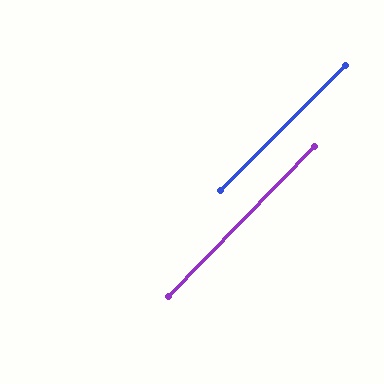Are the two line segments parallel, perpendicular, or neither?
Parallel — their directions differ by only 0.5°.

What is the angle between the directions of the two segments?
Approximately 1 degree.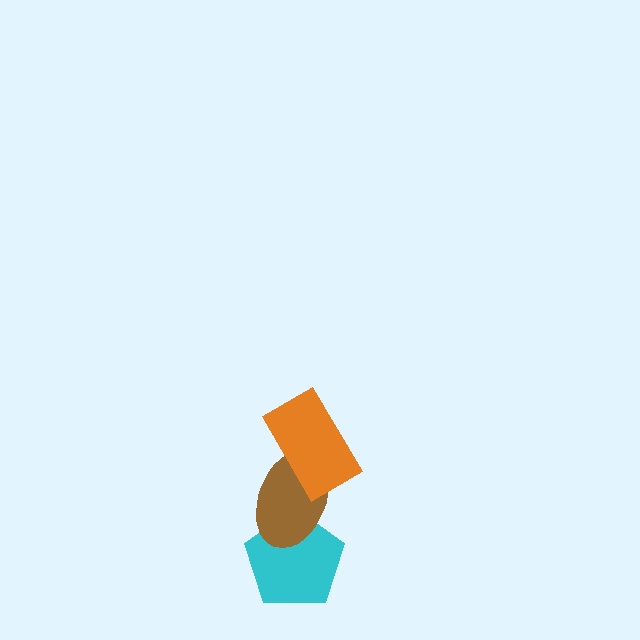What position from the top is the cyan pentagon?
The cyan pentagon is 3rd from the top.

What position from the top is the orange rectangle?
The orange rectangle is 1st from the top.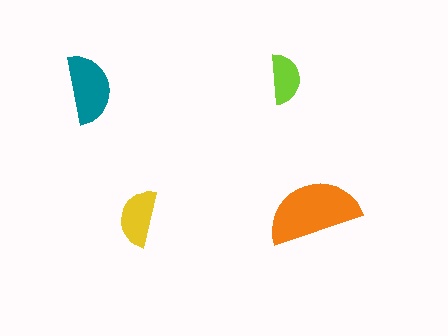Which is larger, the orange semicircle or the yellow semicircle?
The orange one.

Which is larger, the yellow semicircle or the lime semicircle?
The yellow one.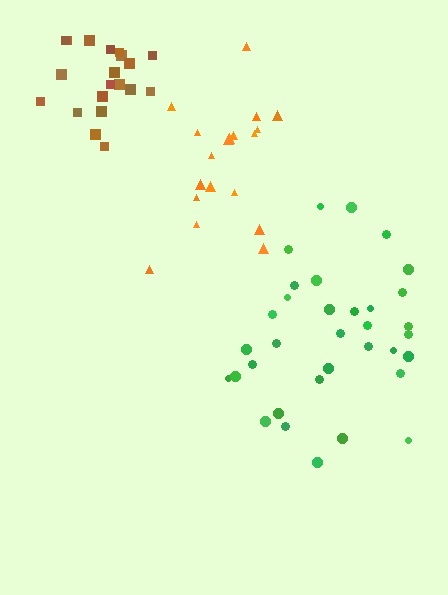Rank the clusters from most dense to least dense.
brown, green, orange.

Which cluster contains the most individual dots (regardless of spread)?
Green (34).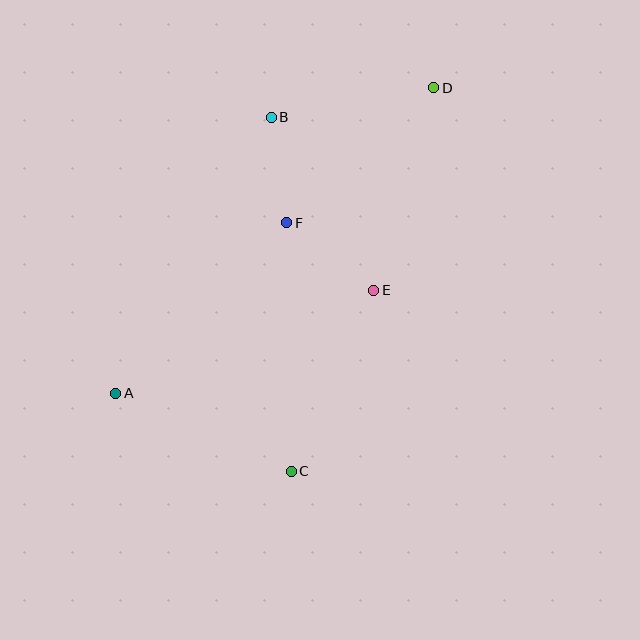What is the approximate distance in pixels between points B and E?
The distance between B and E is approximately 201 pixels.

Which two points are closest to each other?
Points B and F are closest to each other.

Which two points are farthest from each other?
Points A and D are farthest from each other.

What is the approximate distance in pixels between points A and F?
The distance between A and F is approximately 242 pixels.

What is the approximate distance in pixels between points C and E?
The distance between C and E is approximately 199 pixels.